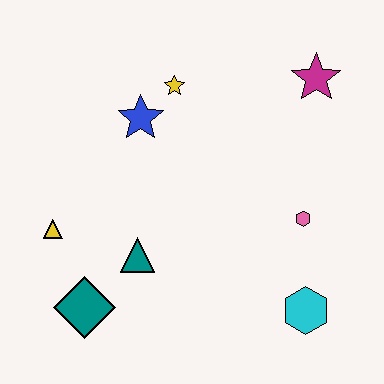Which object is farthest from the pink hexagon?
The yellow triangle is farthest from the pink hexagon.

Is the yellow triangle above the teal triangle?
Yes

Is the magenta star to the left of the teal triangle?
No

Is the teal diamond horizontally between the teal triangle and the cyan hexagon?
No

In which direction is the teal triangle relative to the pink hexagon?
The teal triangle is to the left of the pink hexagon.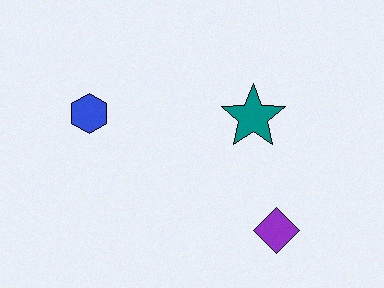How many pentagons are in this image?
There are no pentagons.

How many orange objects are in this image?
There are no orange objects.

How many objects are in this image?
There are 3 objects.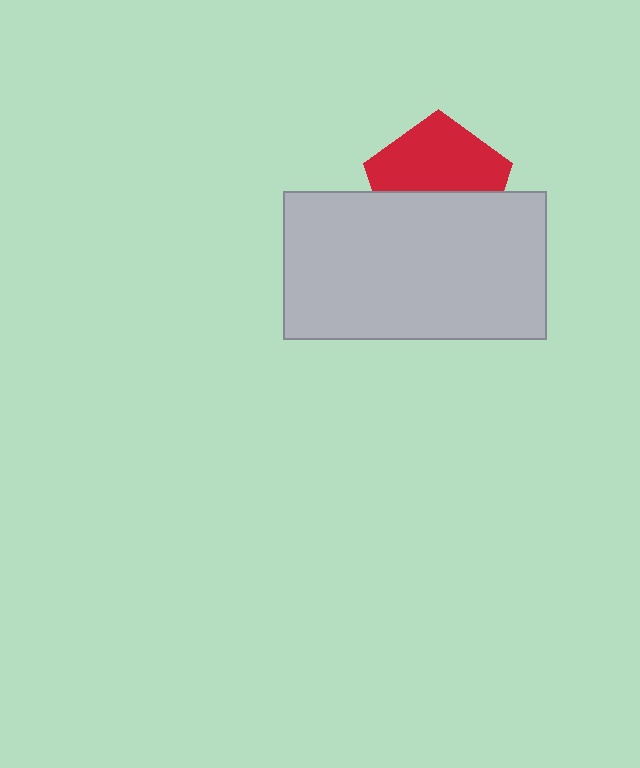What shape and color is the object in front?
The object in front is a light gray rectangle.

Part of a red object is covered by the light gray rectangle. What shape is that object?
It is a pentagon.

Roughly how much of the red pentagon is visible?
About half of it is visible (roughly 54%).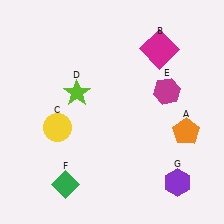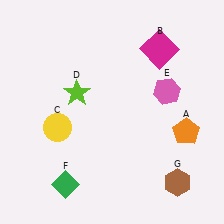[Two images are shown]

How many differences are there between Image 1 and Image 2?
There are 2 differences between the two images.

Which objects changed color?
E changed from magenta to pink. G changed from purple to brown.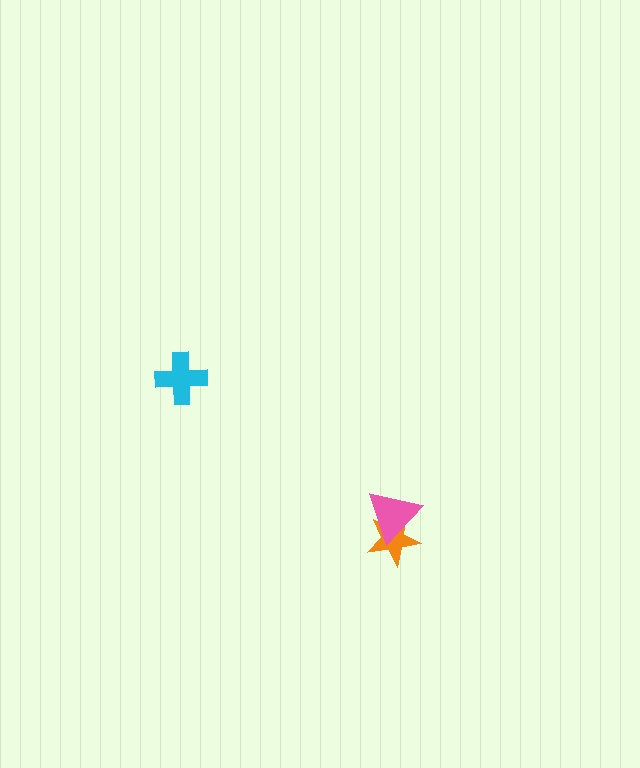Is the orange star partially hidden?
Yes, it is partially covered by another shape.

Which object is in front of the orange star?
The pink triangle is in front of the orange star.